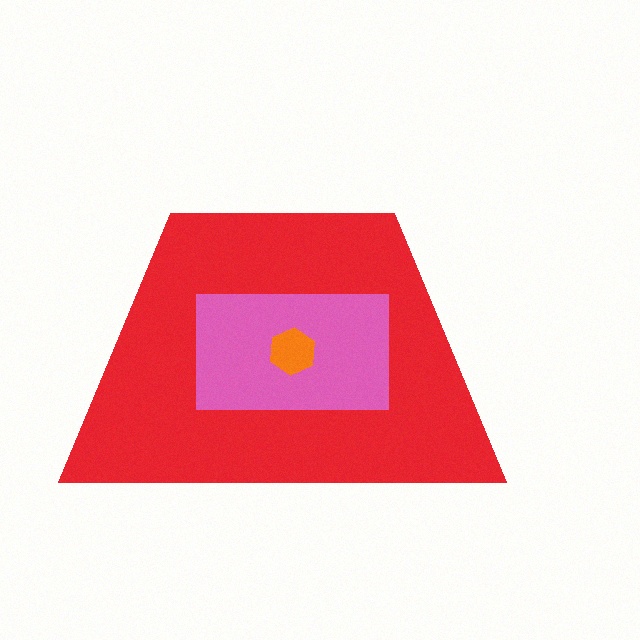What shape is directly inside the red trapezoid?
The pink rectangle.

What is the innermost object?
The orange hexagon.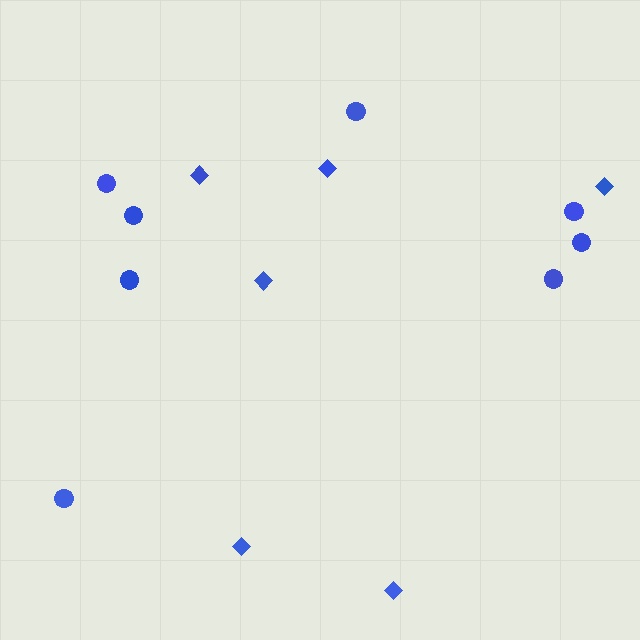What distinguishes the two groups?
There are 2 groups: one group of diamonds (6) and one group of circles (8).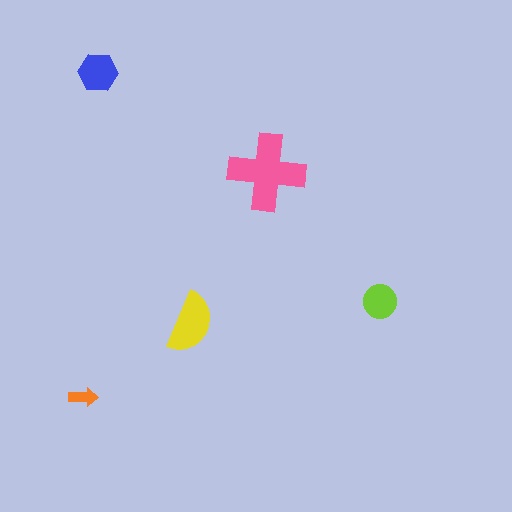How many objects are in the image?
There are 5 objects in the image.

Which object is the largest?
The pink cross.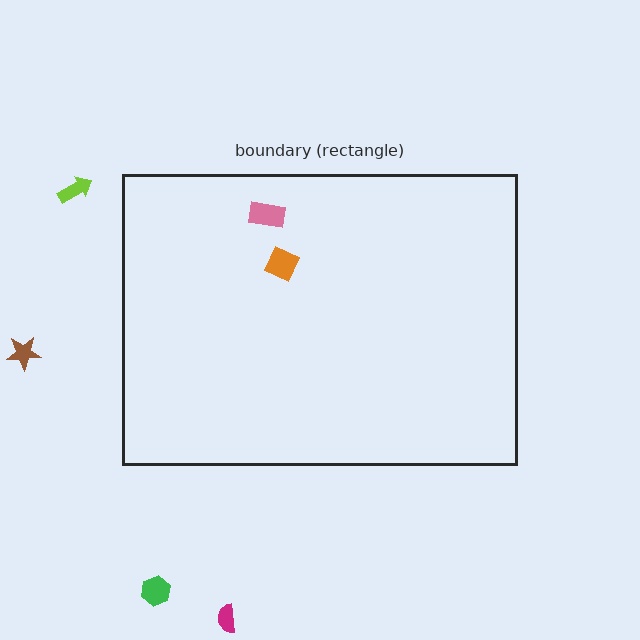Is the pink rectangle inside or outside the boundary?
Inside.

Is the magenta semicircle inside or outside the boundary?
Outside.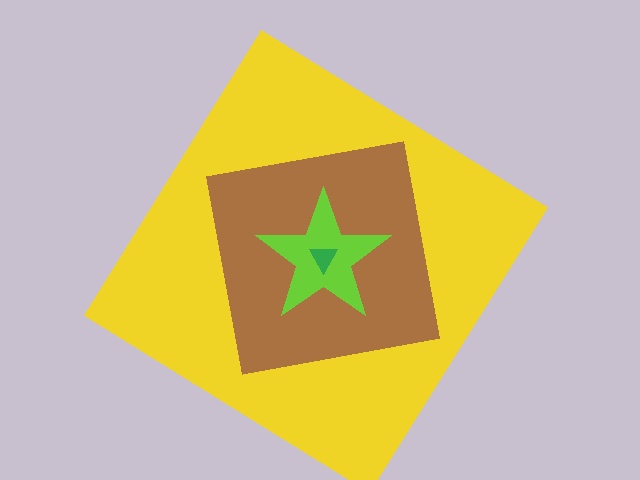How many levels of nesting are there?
4.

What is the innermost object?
The green triangle.